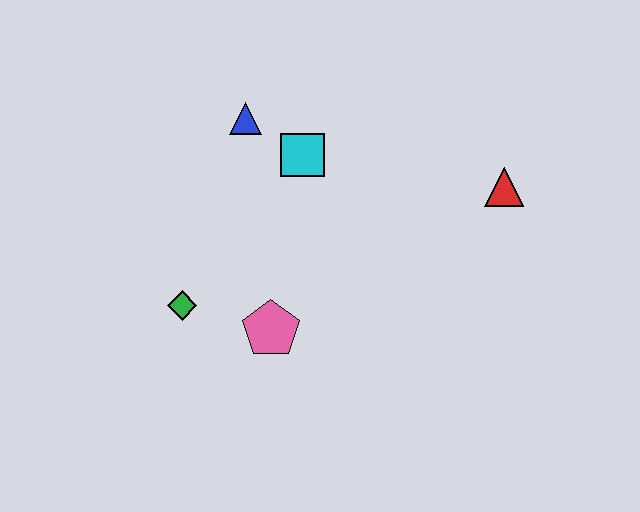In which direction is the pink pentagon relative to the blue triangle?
The pink pentagon is below the blue triangle.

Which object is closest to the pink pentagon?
The green diamond is closest to the pink pentagon.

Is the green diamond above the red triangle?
No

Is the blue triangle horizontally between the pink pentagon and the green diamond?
Yes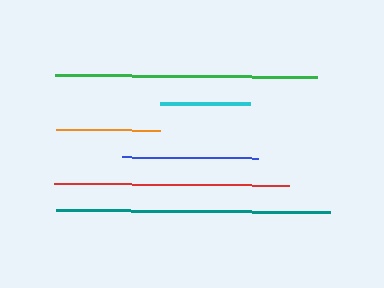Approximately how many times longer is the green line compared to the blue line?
The green line is approximately 1.9 times the length of the blue line.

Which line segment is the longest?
The teal line is the longest at approximately 274 pixels.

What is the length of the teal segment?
The teal segment is approximately 274 pixels long.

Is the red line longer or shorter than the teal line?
The teal line is longer than the red line.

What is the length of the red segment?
The red segment is approximately 235 pixels long.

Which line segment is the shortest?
The cyan line is the shortest at approximately 89 pixels.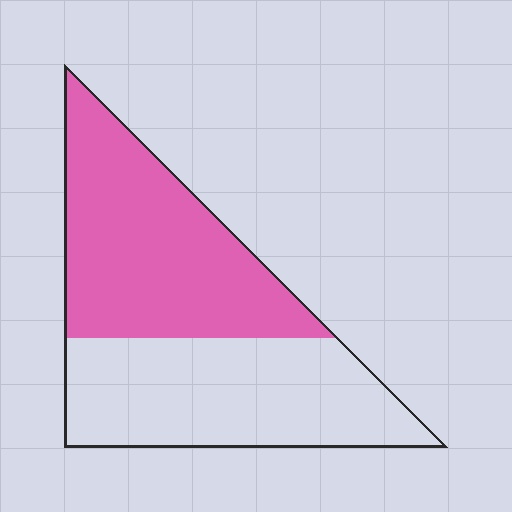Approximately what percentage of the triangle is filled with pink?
Approximately 50%.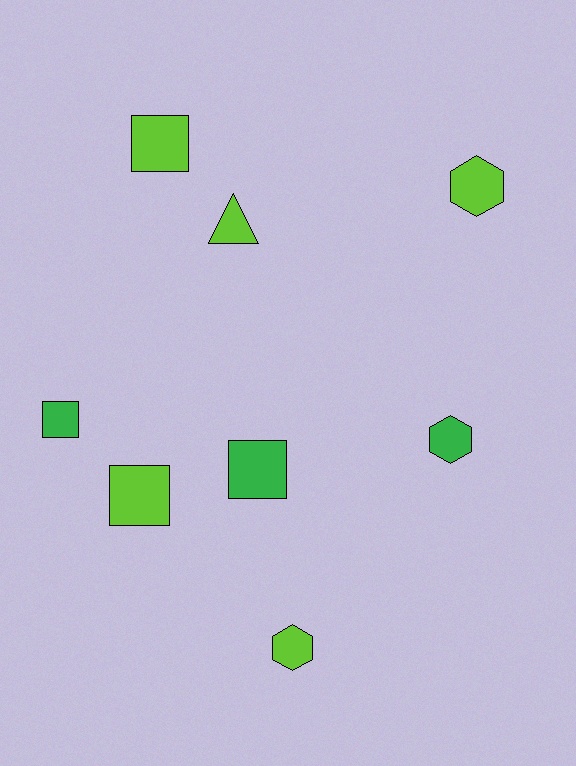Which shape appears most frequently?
Square, with 4 objects.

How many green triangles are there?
There are no green triangles.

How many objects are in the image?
There are 8 objects.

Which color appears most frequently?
Lime, with 5 objects.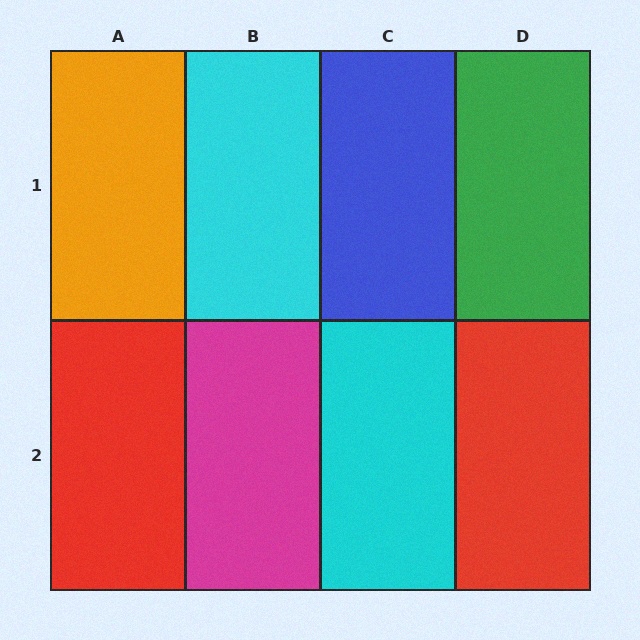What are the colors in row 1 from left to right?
Orange, cyan, blue, green.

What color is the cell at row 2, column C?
Cyan.